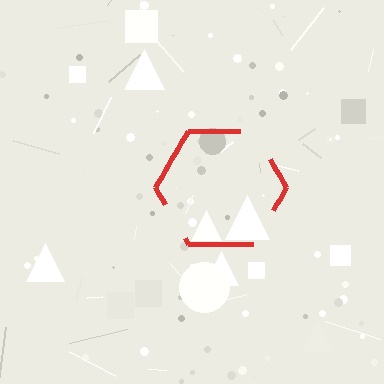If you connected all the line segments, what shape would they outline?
They would outline a hexagon.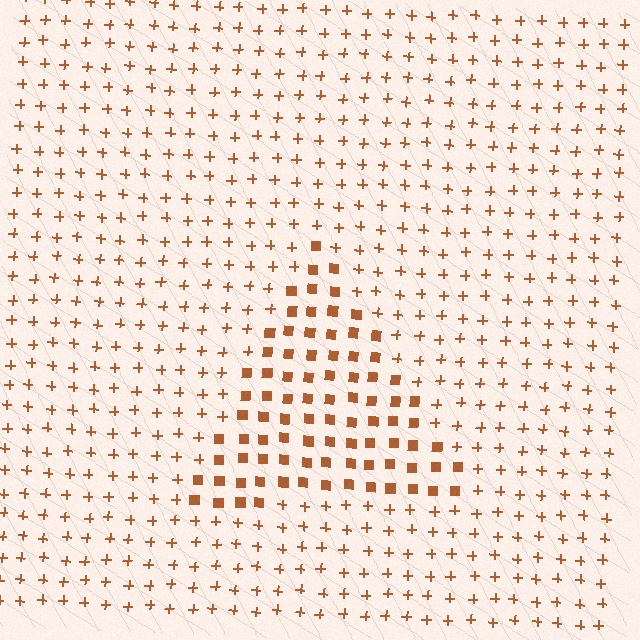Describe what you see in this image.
The image is filled with small brown elements arranged in a uniform grid. A triangle-shaped region contains squares, while the surrounding area contains plus signs. The boundary is defined purely by the change in element shape.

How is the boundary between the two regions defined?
The boundary is defined by a change in element shape: squares inside vs. plus signs outside. All elements share the same color and spacing.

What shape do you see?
I see a triangle.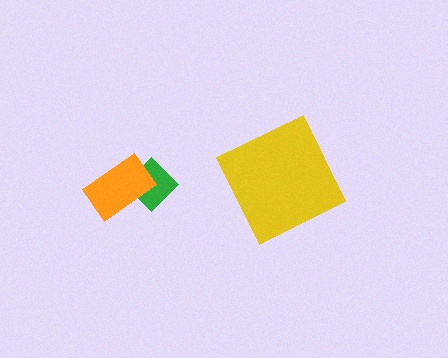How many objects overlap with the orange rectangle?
1 object overlaps with the orange rectangle.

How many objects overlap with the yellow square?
0 objects overlap with the yellow square.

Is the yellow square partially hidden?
No, no other shape covers it.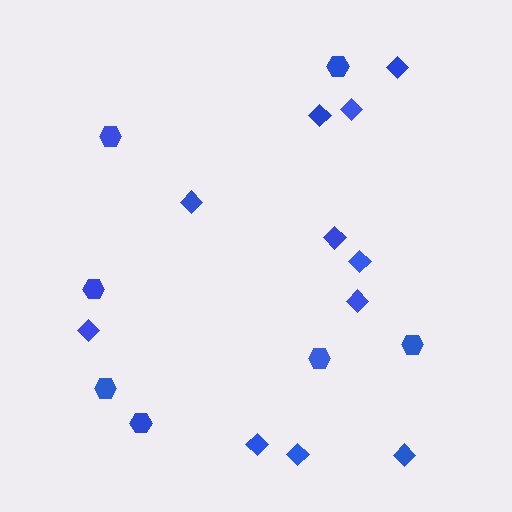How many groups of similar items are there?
There are 2 groups: one group of diamonds (11) and one group of hexagons (7).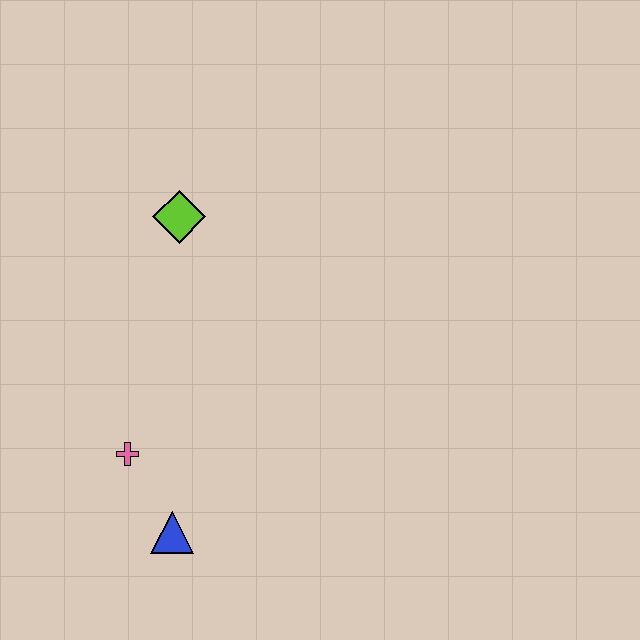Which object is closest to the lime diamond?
The pink cross is closest to the lime diamond.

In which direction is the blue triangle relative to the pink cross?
The blue triangle is below the pink cross.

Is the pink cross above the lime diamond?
No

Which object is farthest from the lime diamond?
The blue triangle is farthest from the lime diamond.